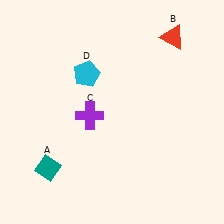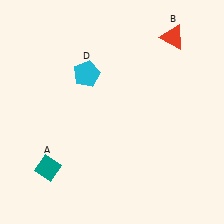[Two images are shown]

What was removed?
The purple cross (C) was removed in Image 2.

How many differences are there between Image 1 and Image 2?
There is 1 difference between the two images.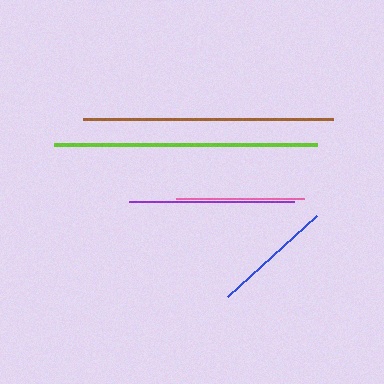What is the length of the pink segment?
The pink segment is approximately 128 pixels long.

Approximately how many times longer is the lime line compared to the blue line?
The lime line is approximately 2.2 times the length of the blue line.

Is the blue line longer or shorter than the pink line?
The pink line is longer than the blue line.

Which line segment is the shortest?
The blue line is the shortest at approximately 121 pixels.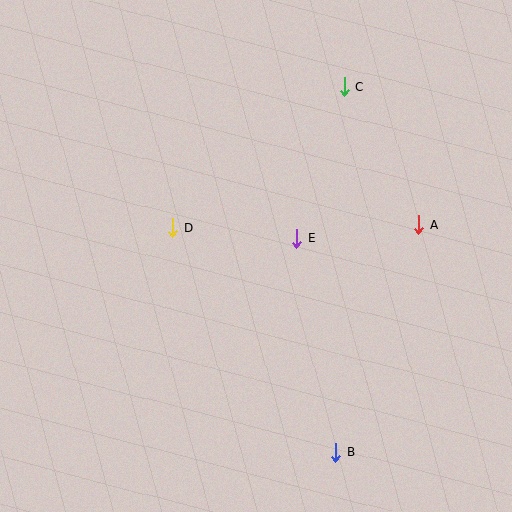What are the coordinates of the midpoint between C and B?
The midpoint between C and B is at (340, 269).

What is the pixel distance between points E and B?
The distance between E and B is 217 pixels.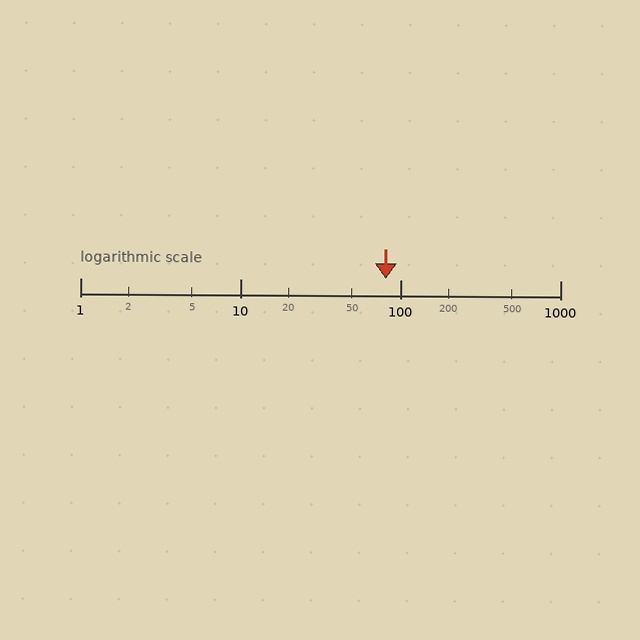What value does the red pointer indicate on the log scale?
The pointer indicates approximately 81.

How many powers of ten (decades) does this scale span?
The scale spans 3 decades, from 1 to 1000.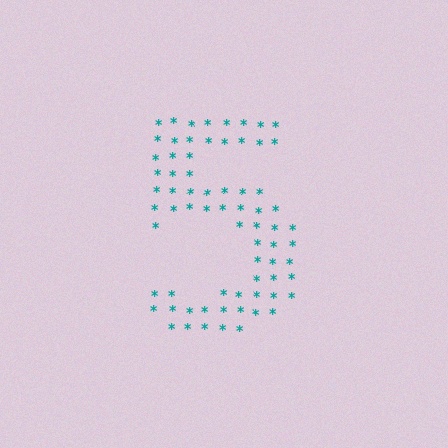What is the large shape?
The large shape is the digit 5.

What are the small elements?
The small elements are asterisks.